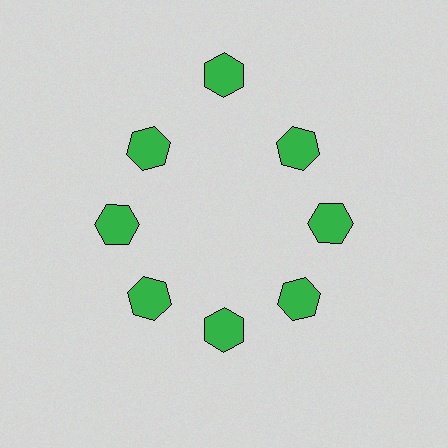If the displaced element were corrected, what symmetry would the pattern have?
It would have 8-fold rotational symmetry — the pattern would map onto itself every 45 degrees.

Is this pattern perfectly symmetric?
No. The 8 green hexagons are arranged in a ring, but one element near the 12 o'clock position is pushed outward from the center, breaking the 8-fold rotational symmetry.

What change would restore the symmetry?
The symmetry would be restored by moving it inward, back onto the ring so that all 8 hexagons sit at equal angles and equal distance from the center.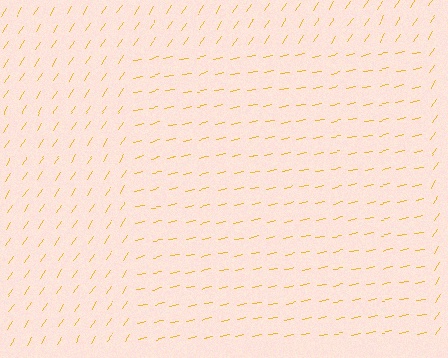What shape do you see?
I see a rectangle.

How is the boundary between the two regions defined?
The boundary is defined purely by a change in line orientation (approximately 45 degrees difference). All lines are the same color and thickness.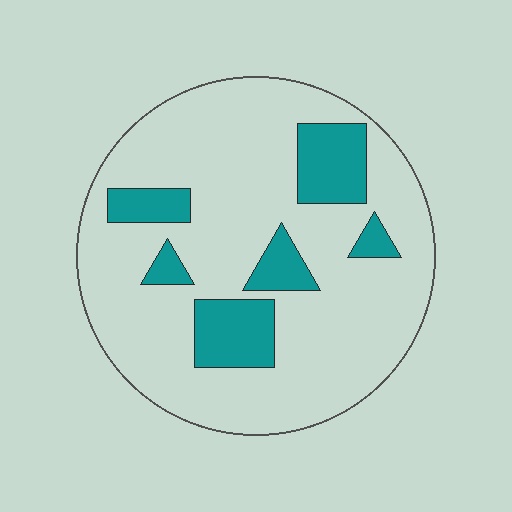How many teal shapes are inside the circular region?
6.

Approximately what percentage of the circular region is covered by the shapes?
Approximately 20%.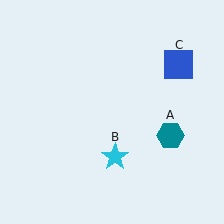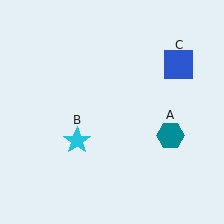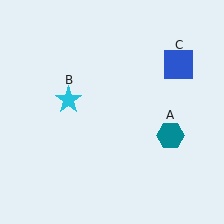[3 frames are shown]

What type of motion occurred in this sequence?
The cyan star (object B) rotated clockwise around the center of the scene.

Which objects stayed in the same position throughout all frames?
Teal hexagon (object A) and blue square (object C) remained stationary.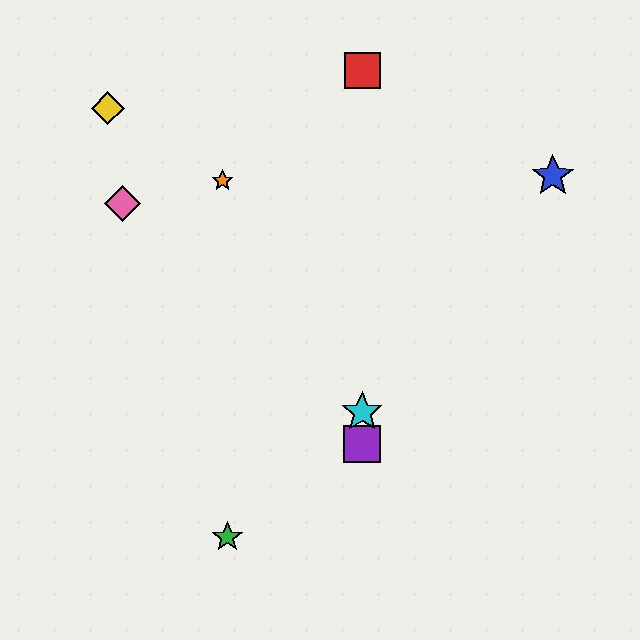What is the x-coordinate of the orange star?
The orange star is at x≈222.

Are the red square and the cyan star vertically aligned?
Yes, both are at x≈362.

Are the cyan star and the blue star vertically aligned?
No, the cyan star is at x≈362 and the blue star is at x≈553.